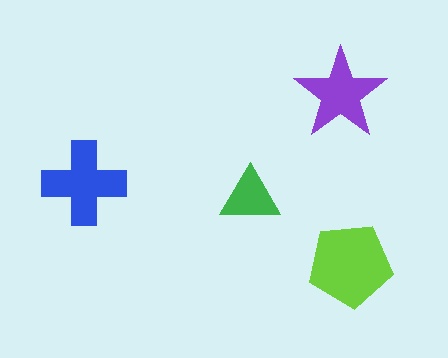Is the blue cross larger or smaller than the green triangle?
Larger.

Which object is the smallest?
The green triangle.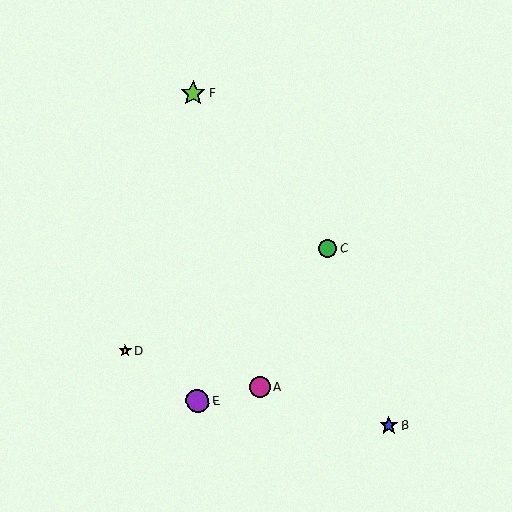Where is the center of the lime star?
The center of the lime star is at (193, 93).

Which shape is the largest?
The lime star (labeled F) is the largest.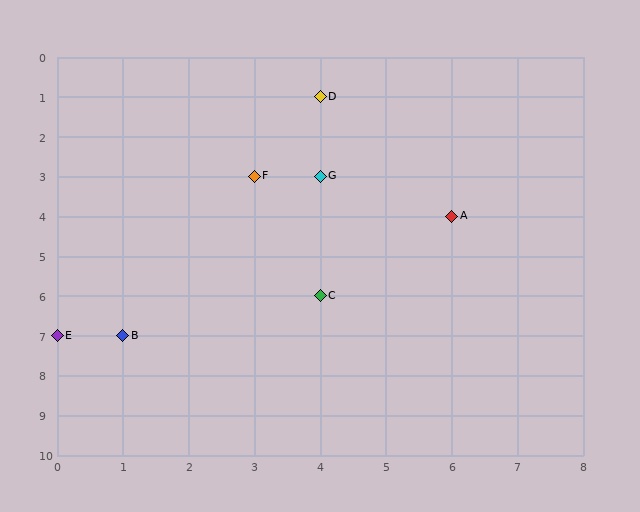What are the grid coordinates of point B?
Point B is at grid coordinates (1, 7).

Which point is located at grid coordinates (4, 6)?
Point C is at (4, 6).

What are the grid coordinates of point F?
Point F is at grid coordinates (3, 3).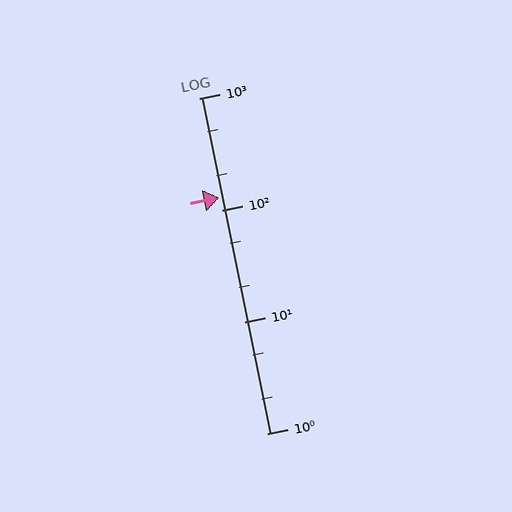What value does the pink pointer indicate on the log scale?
The pointer indicates approximately 130.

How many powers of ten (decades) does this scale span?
The scale spans 3 decades, from 1 to 1000.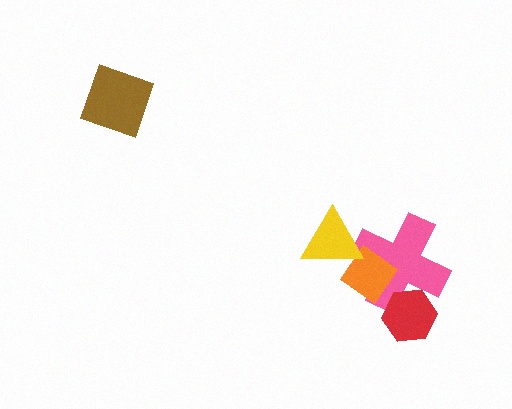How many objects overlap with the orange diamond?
2 objects overlap with the orange diamond.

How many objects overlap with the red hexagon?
1 object overlaps with the red hexagon.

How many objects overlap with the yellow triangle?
2 objects overlap with the yellow triangle.